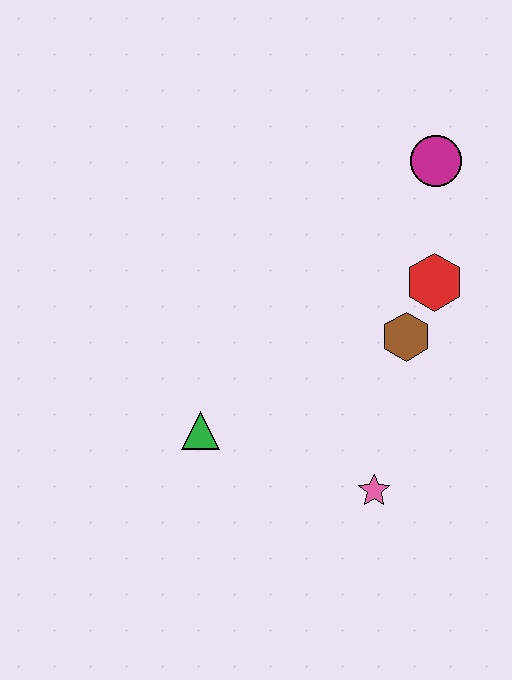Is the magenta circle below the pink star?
No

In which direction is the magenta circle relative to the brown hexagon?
The magenta circle is above the brown hexagon.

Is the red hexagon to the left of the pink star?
No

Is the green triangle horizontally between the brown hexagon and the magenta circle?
No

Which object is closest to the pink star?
The brown hexagon is closest to the pink star.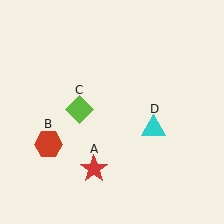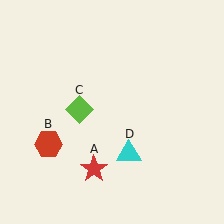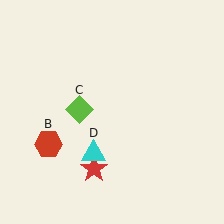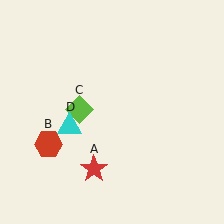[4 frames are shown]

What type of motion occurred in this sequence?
The cyan triangle (object D) rotated clockwise around the center of the scene.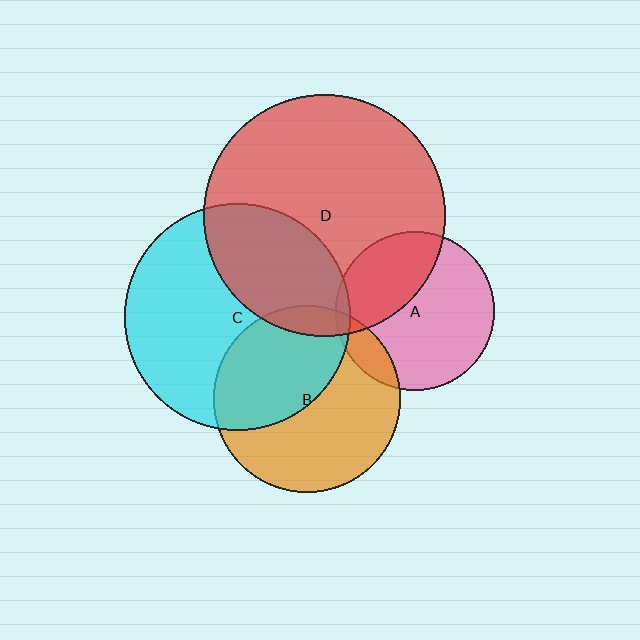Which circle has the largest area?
Circle D (red).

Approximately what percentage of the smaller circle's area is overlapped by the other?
Approximately 35%.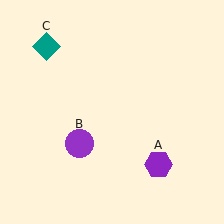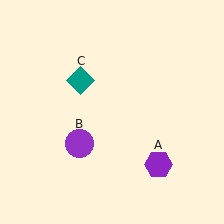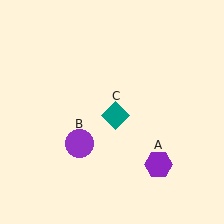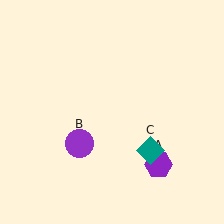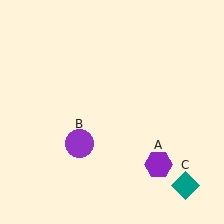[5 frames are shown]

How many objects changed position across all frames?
1 object changed position: teal diamond (object C).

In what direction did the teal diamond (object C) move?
The teal diamond (object C) moved down and to the right.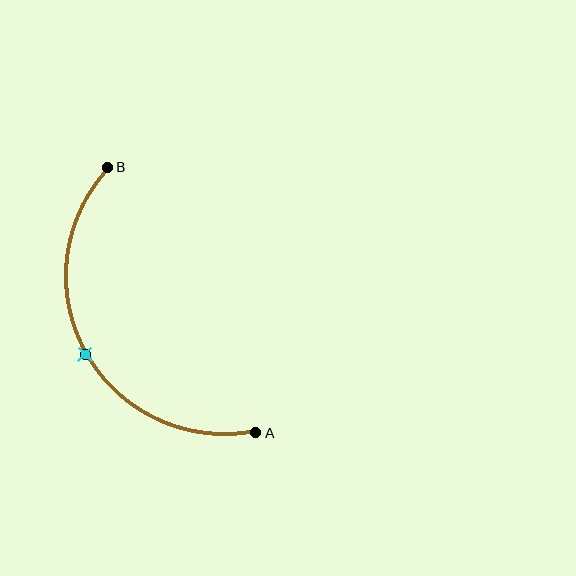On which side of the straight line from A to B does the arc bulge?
The arc bulges to the left of the straight line connecting A and B.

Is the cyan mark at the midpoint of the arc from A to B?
Yes. The cyan mark lies on the arc at equal arc-length from both A and B — it is the arc midpoint.